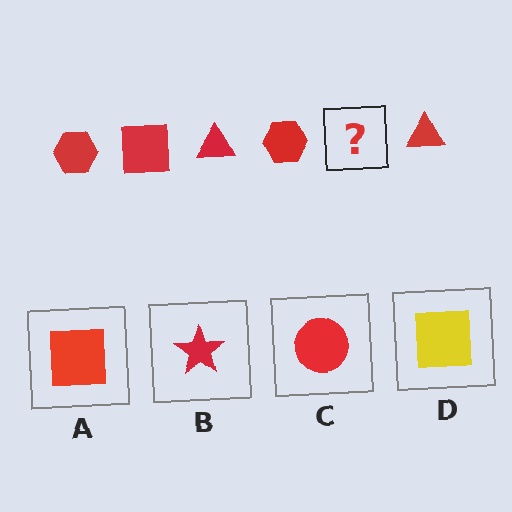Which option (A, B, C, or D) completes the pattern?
A.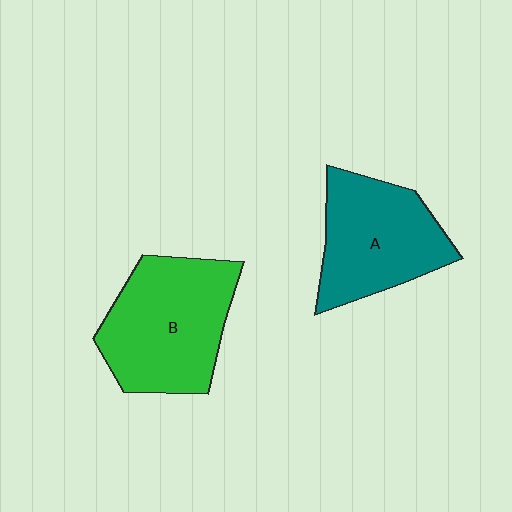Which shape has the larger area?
Shape B (green).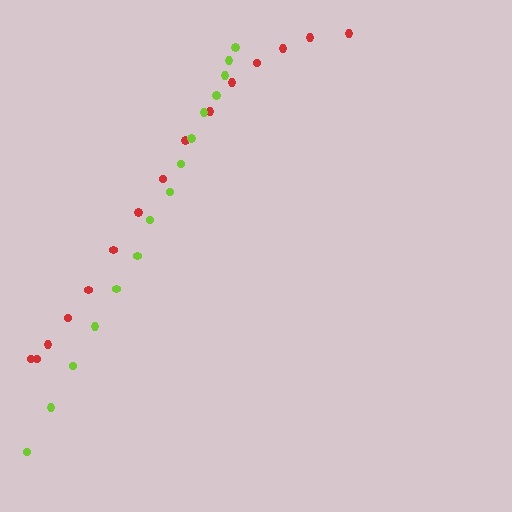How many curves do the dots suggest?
There are 2 distinct paths.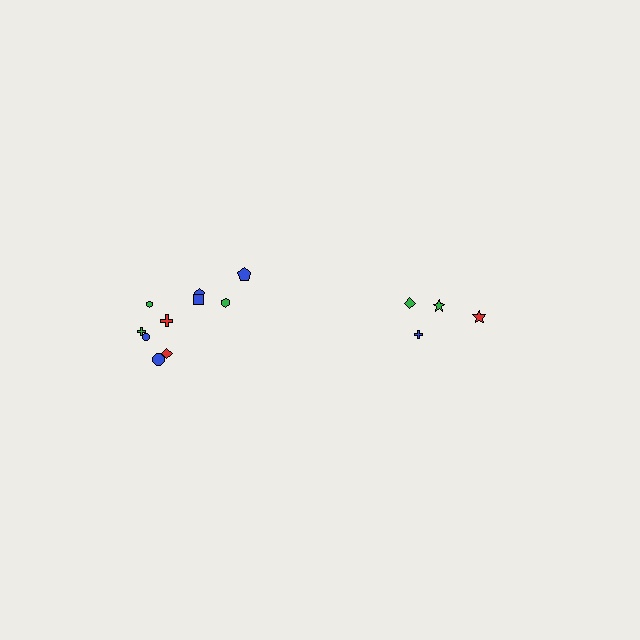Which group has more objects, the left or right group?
The left group.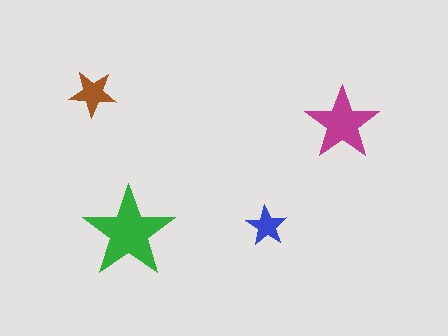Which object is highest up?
The brown star is topmost.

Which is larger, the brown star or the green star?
The green one.